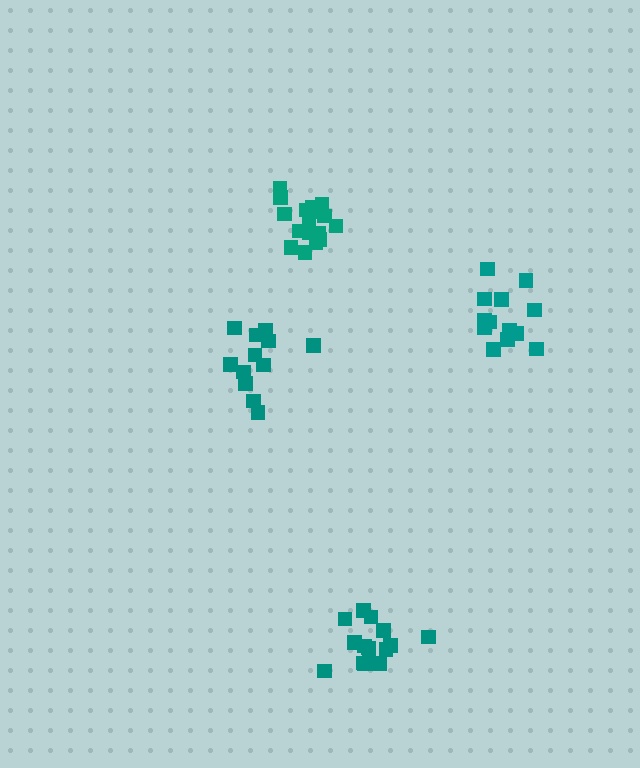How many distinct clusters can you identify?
There are 4 distinct clusters.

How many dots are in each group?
Group 1: 13 dots, Group 2: 15 dots, Group 3: 12 dots, Group 4: 17 dots (57 total).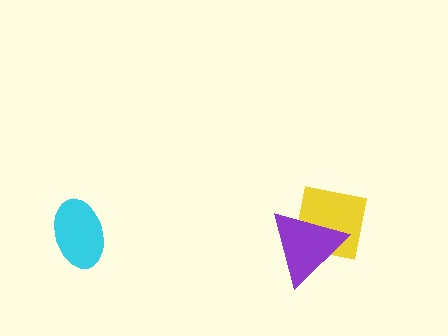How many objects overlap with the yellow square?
1 object overlaps with the yellow square.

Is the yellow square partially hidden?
Yes, it is partially covered by another shape.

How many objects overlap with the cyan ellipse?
0 objects overlap with the cyan ellipse.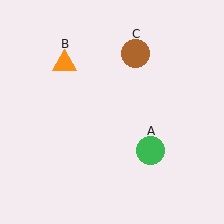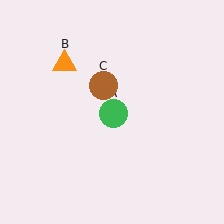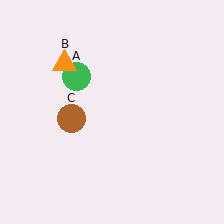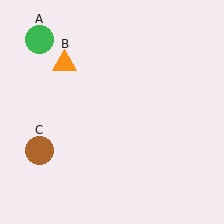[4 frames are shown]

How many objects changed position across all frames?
2 objects changed position: green circle (object A), brown circle (object C).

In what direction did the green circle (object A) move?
The green circle (object A) moved up and to the left.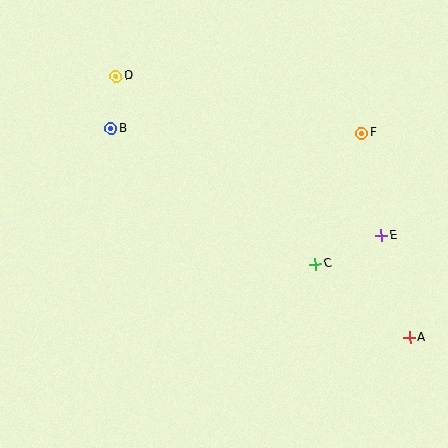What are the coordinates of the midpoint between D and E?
The midpoint between D and E is at (249, 156).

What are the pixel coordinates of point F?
Point F is at (361, 133).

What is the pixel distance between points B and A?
The distance between B and A is 364 pixels.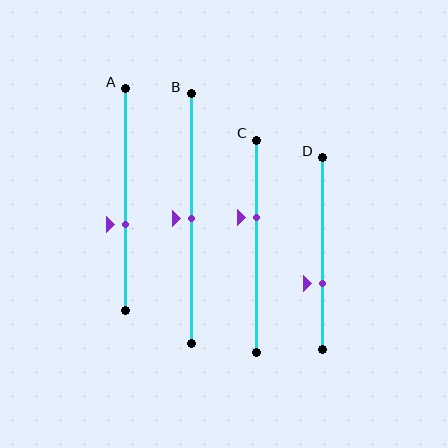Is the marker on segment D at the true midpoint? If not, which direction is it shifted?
No, the marker on segment D is shifted downward by about 16% of the segment length.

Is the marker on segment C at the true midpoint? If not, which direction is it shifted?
No, the marker on segment C is shifted upward by about 13% of the segment length.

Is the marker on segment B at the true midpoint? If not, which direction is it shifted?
Yes, the marker on segment B is at the true midpoint.